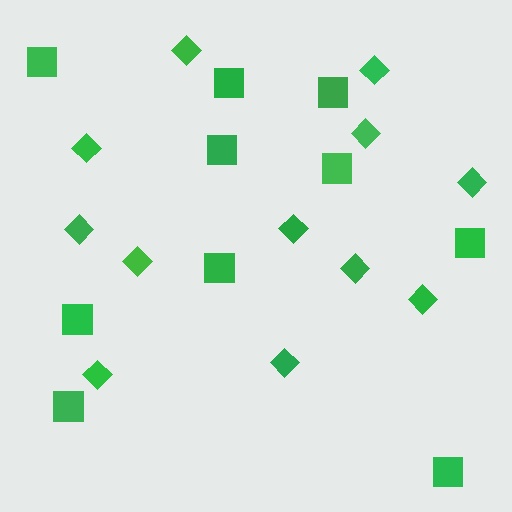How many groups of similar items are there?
There are 2 groups: one group of diamonds (12) and one group of squares (10).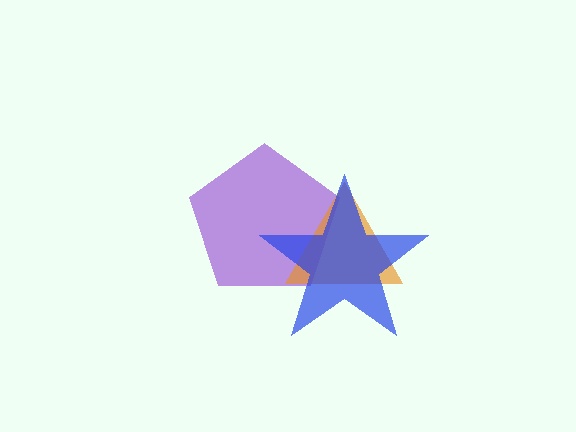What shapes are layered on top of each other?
The layered shapes are: a purple pentagon, an orange triangle, a blue star.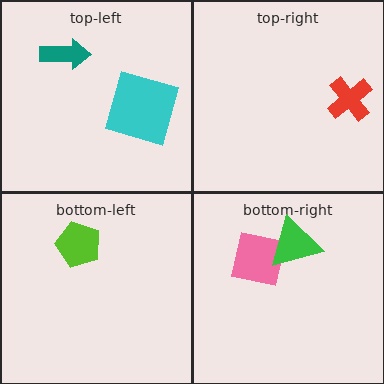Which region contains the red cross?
The top-right region.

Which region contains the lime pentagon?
The bottom-left region.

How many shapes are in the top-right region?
1.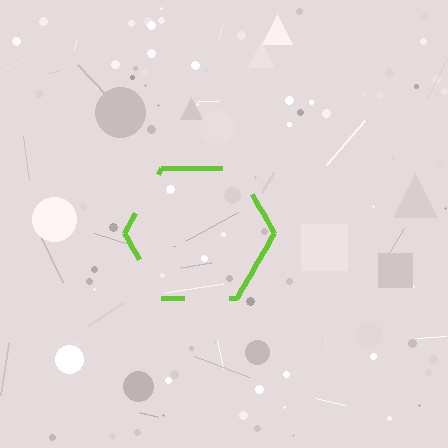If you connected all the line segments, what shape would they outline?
They would outline a hexagon.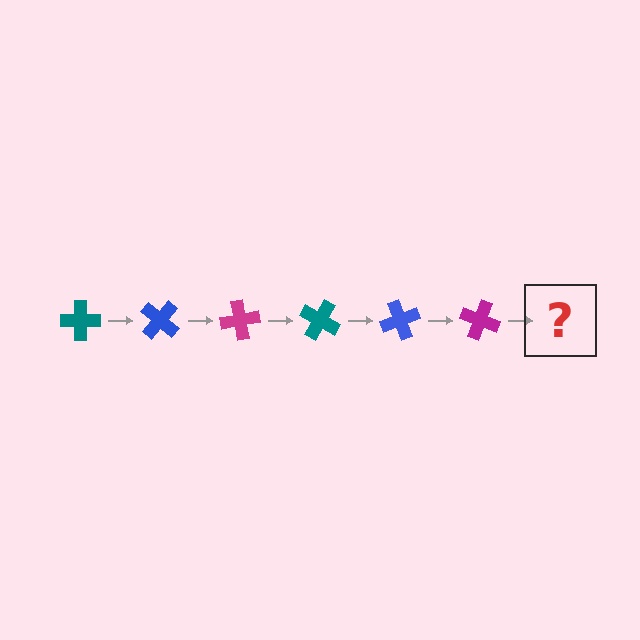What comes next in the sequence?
The next element should be a teal cross, rotated 240 degrees from the start.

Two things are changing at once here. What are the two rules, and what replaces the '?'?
The two rules are that it rotates 40 degrees each step and the color cycles through teal, blue, and magenta. The '?' should be a teal cross, rotated 240 degrees from the start.